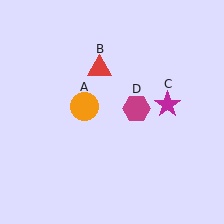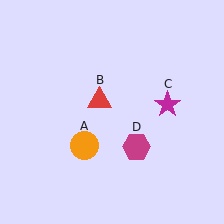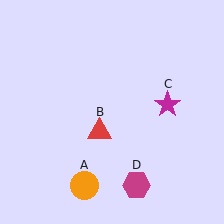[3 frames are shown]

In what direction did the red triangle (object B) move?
The red triangle (object B) moved down.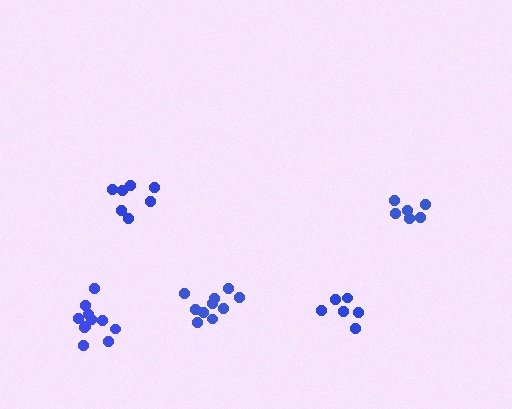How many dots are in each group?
Group 1: 6 dots, Group 2: 7 dots, Group 3: 10 dots, Group 4: 11 dots, Group 5: 6 dots (40 total).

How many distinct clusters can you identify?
There are 5 distinct clusters.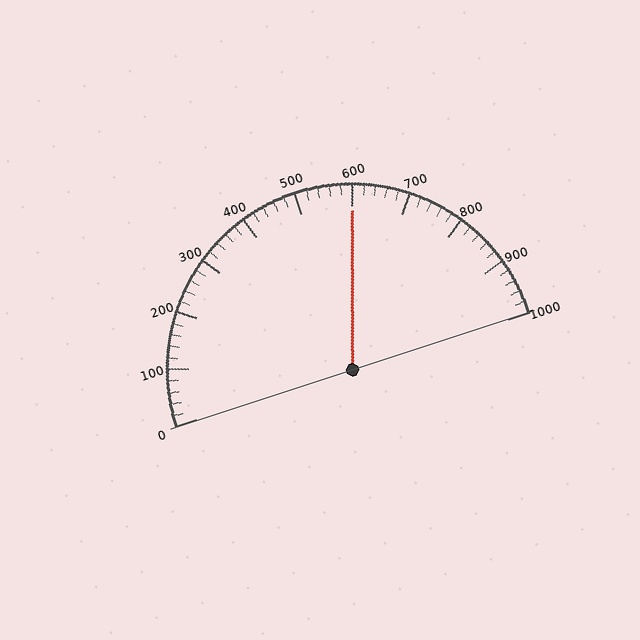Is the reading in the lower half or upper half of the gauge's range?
The reading is in the upper half of the range (0 to 1000).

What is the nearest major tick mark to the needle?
The nearest major tick mark is 600.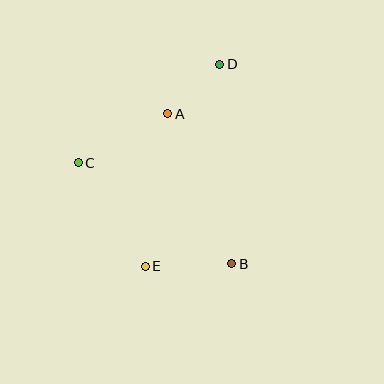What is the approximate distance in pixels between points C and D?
The distance between C and D is approximately 172 pixels.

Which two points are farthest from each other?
Points D and E are farthest from each other.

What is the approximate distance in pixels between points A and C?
The distance between A and C is approximately 102 pixels.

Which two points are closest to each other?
Points A and D are closest to each other.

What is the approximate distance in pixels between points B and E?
The distance between B and E is approximately 86 pixels.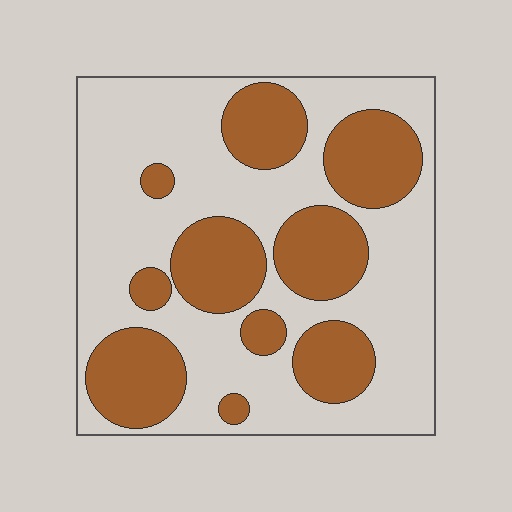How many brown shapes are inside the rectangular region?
10.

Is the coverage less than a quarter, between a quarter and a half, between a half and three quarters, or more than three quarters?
Between a quarter and a half.